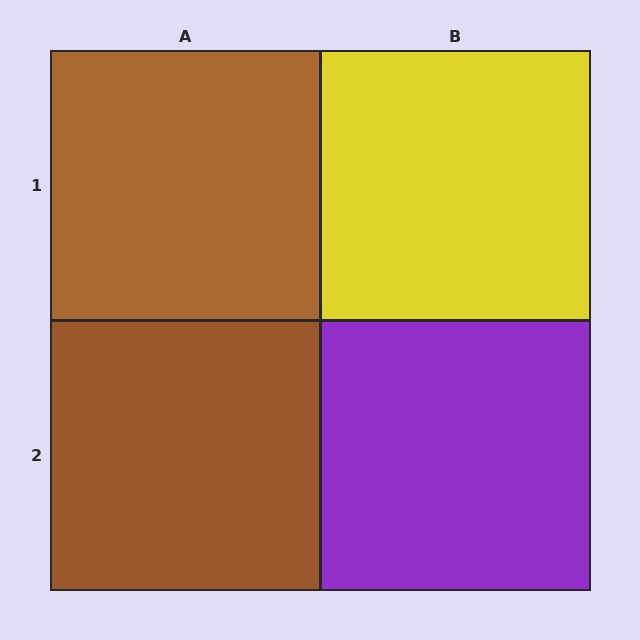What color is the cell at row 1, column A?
Brown.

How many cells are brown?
2 cells are brown.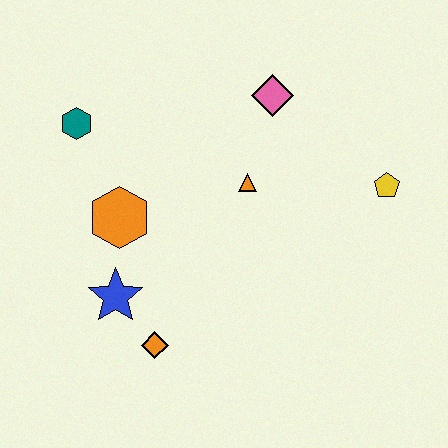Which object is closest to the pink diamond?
The orange triangle is closest to the pink diamond.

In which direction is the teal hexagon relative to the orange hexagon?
The teal hexagon is above the orange hexagon.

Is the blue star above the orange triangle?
No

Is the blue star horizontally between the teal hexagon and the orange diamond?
Yes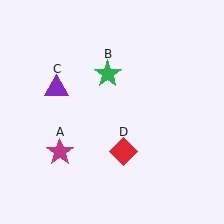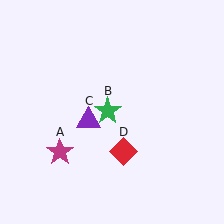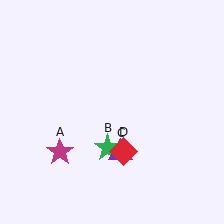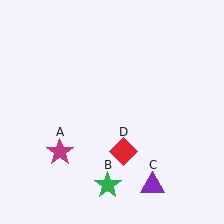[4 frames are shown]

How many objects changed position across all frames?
2 objects changed position: green star (object B), purple triangle (object C).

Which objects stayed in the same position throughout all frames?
Magenta star (object A) and red diamond (object D) remained stationary.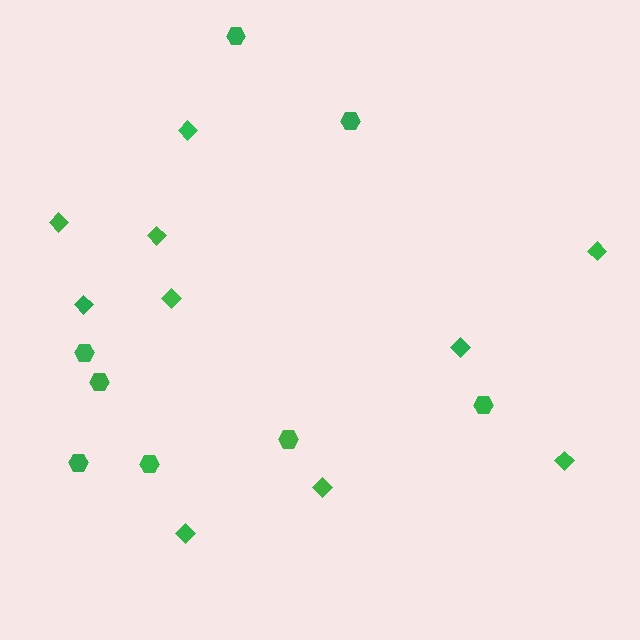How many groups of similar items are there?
There are 2 groups: one group of hexagons (8) and one group of diamonds (10).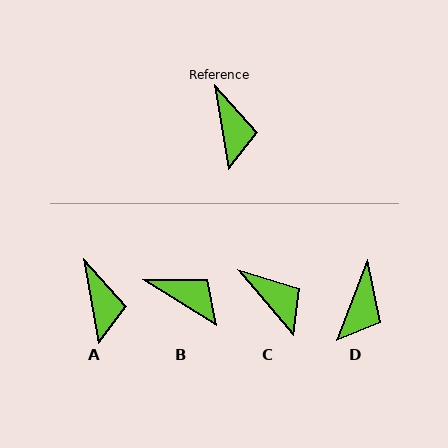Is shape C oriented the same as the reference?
No, it is off by about 31 degrees.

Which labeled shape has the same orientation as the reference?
A.